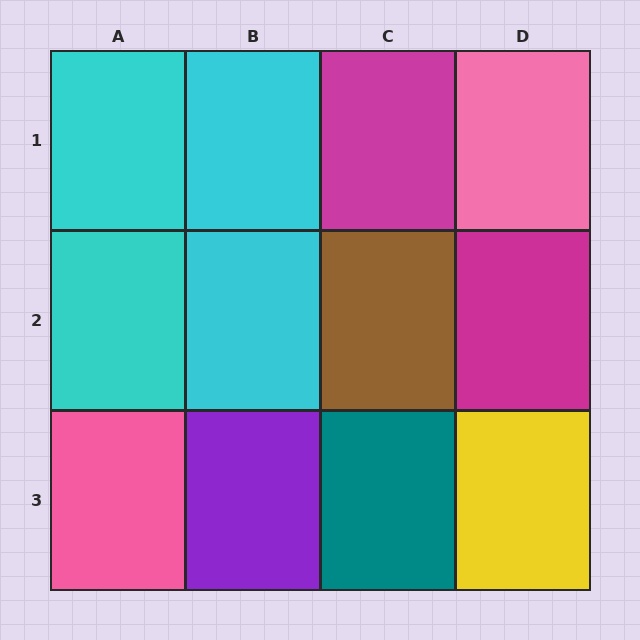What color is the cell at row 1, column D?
Pink.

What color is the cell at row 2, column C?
Brown.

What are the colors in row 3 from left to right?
Pink, purple, teal, yellow.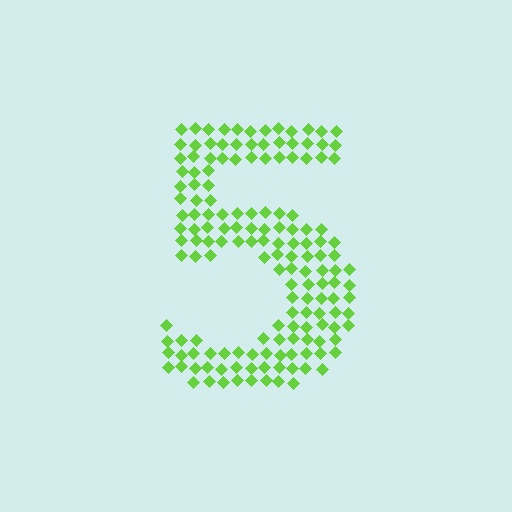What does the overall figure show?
The overall figure shows the digit 5.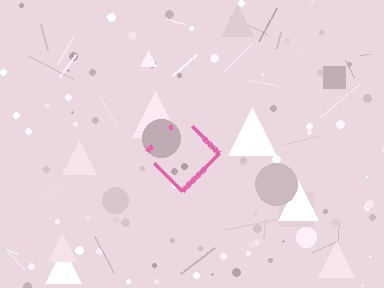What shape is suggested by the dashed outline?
The dashed outline suggests a diamond.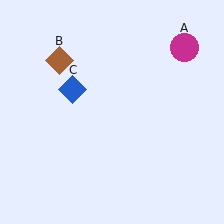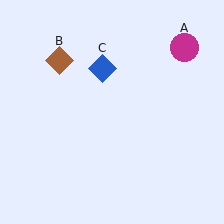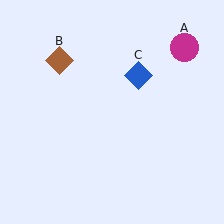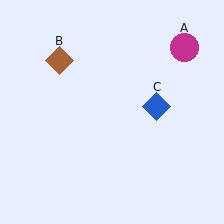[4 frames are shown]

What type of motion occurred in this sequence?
The blue diamond (object C) rotated clockwise around the center of the scene.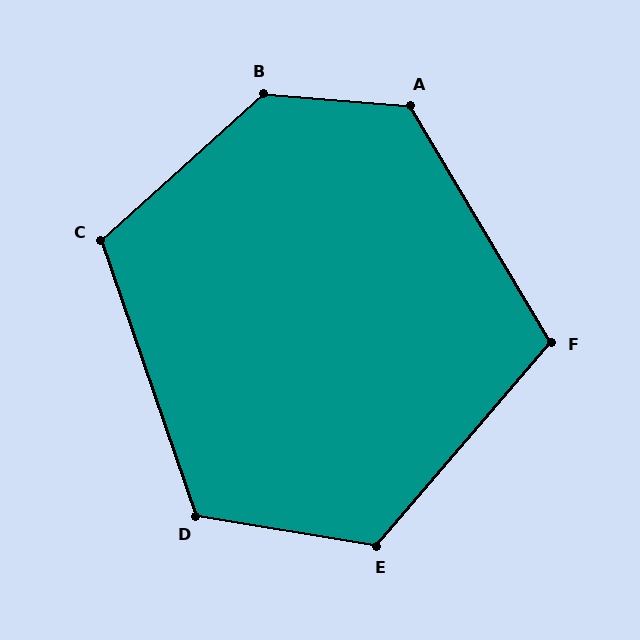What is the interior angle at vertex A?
Approximately 125 degrees (obtuse).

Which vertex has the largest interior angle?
B, at approximately 134 degrees.